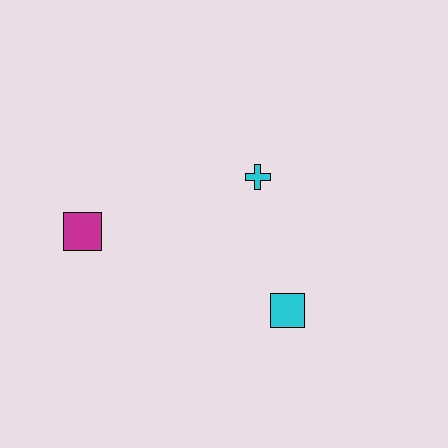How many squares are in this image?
There are 2 squares.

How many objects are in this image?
There are 3 objects.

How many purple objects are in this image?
There are no purple objects.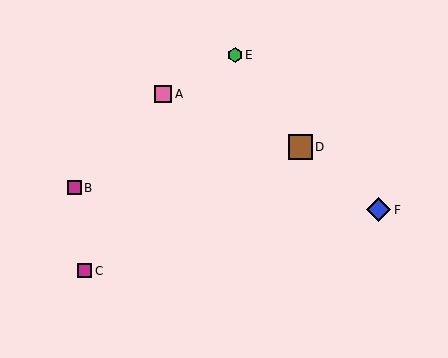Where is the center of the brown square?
The center of the brown square is at (300, 147).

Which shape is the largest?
The blue diamond (labeled F) is the largest.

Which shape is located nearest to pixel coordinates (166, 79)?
The pink square (labeled A) at (163, 94) is nearest to that location.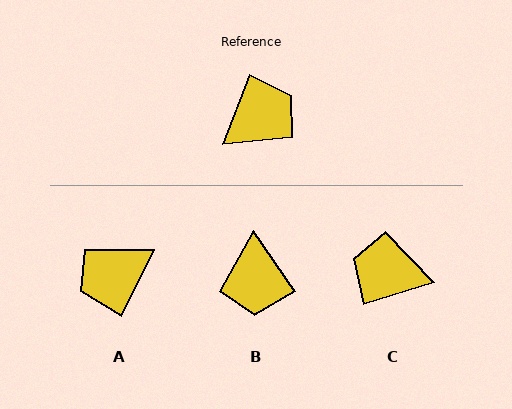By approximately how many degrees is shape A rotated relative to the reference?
Approximately 174 degrees counter-clockwise.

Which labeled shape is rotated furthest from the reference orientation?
A, about 174 degrees away.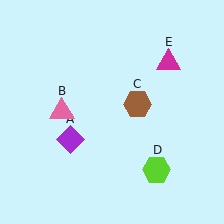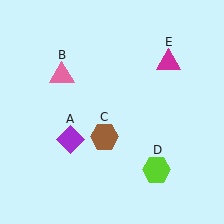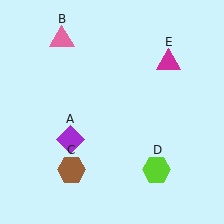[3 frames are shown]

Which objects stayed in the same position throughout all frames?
Purple diamond (object A) and lime hexagon (object D) and magenta triangle (object E) remained stationary.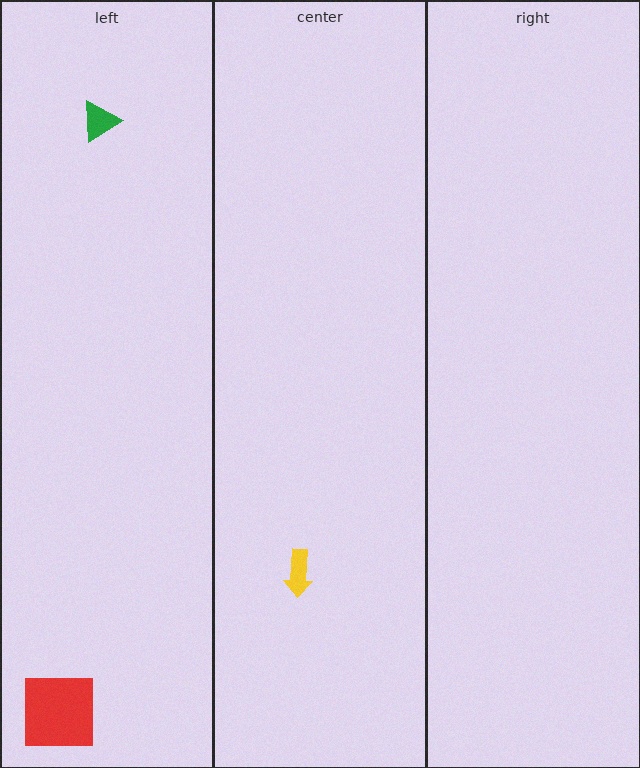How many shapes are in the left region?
2.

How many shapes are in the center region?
1.